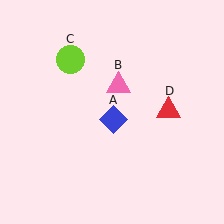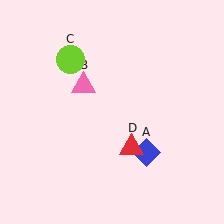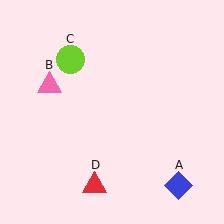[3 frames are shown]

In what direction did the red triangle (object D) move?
The red triangle (object D) moved down and to the left.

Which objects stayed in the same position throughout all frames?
Lime circle (object C) remained stationary.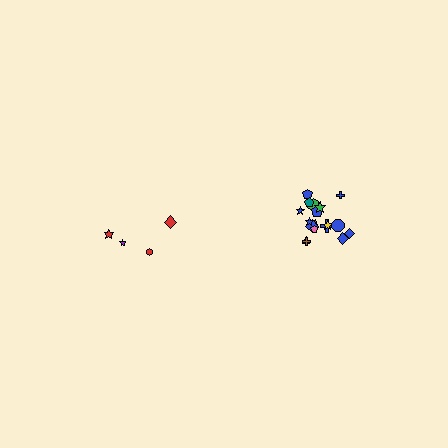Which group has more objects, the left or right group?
The right group.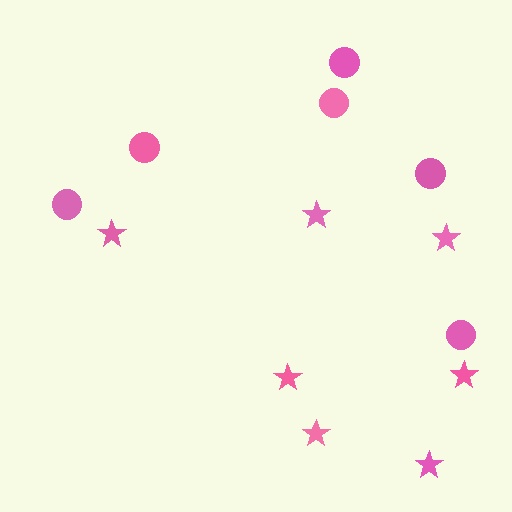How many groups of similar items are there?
There are 2 groups: one group of circles (6) and one group of stars (7).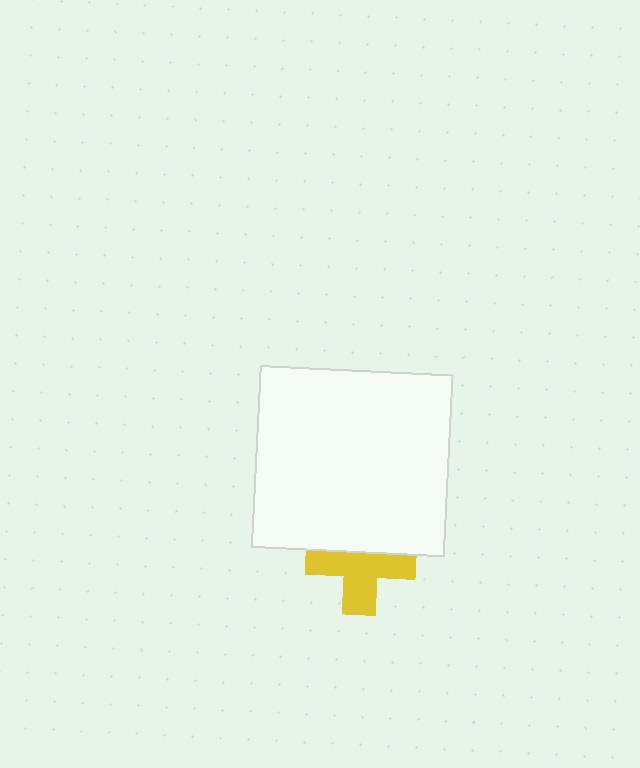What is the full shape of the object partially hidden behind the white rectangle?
The partially hidden object is a yellow cross.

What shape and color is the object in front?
The object in front is a white rectangle.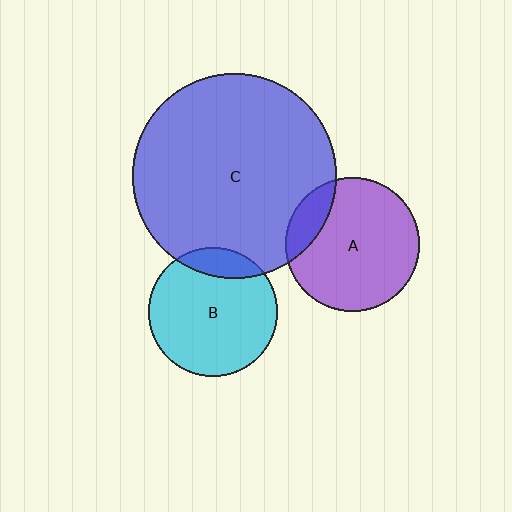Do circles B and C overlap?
Yes.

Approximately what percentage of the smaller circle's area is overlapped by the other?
Approximately 15%.